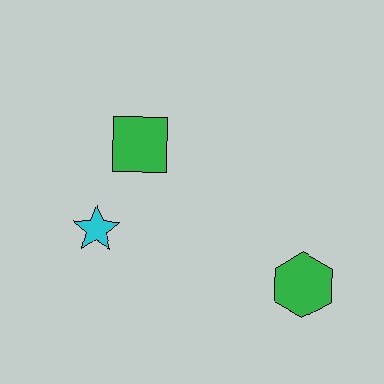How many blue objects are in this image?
There are no blue objects.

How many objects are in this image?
There are 3 objects.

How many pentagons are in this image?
There are no pentagons.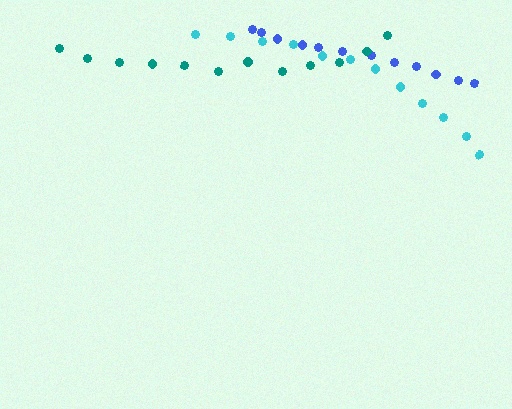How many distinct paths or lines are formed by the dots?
There are 3 distinct paths.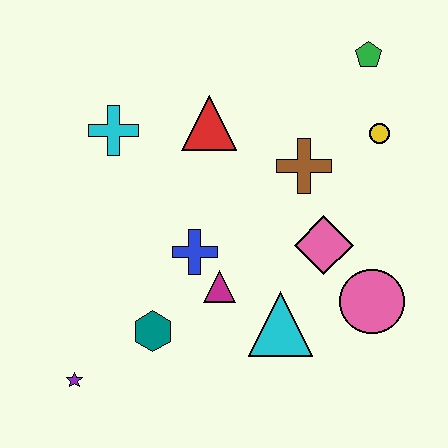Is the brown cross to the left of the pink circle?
Yes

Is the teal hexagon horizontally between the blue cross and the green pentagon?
No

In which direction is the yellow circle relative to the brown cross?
The yellow circle is to the right of the brown cross.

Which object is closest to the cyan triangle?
The magenta triangle is closest to the cyan triangle.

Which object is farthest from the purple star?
The green pentagon is farthest from the purple star.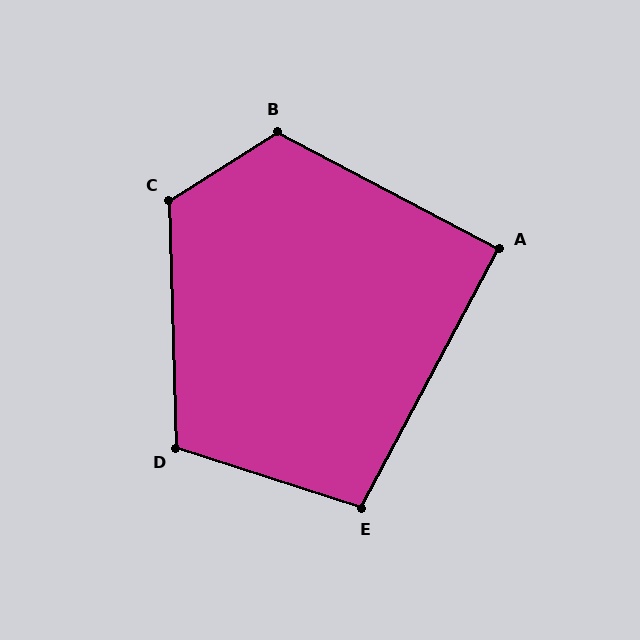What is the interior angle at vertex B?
Approximately 120 degrees (obtuse).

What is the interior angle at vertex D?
Approximately 110 degrees (obtuse).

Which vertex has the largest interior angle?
C, at approximately 121 degrees.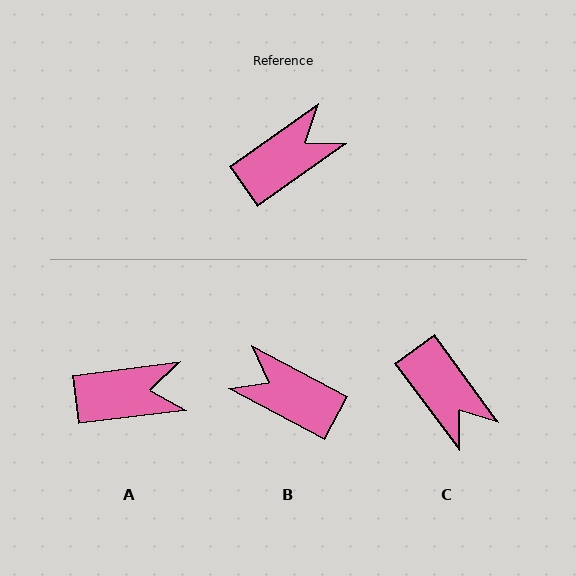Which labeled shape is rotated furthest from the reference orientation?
B, about 116 degrees away.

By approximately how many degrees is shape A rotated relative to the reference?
Approximately 28 degrees clockwise.